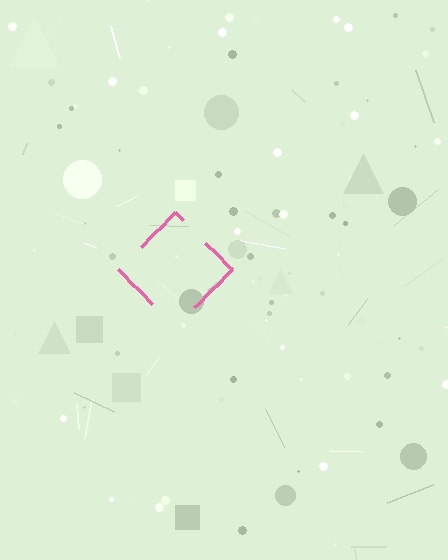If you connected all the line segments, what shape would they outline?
They would outline a diamond.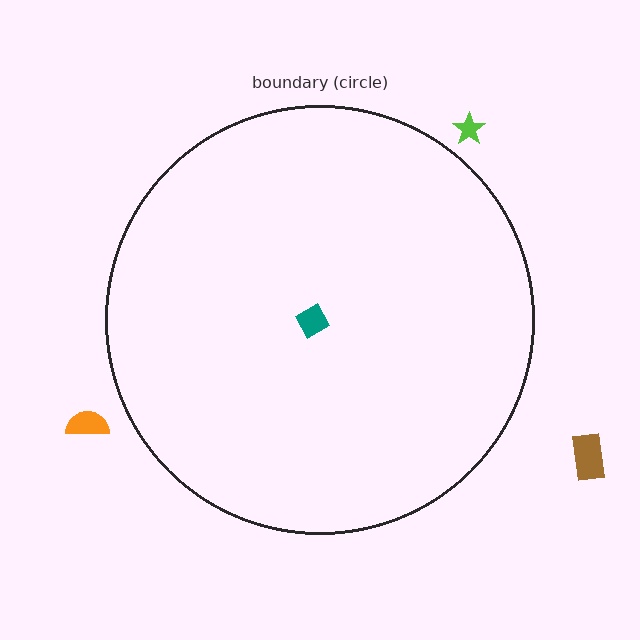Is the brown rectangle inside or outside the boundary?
Outside.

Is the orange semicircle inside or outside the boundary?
Outside.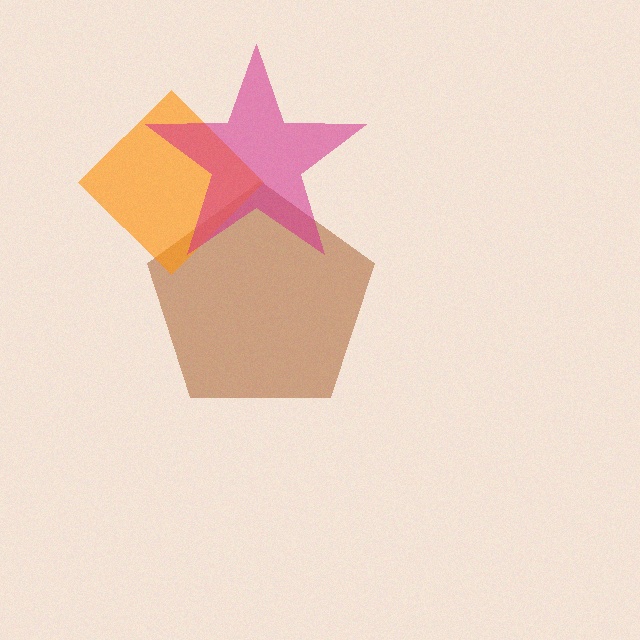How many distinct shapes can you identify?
There are 3 distinct shapes: a brown pentagon, an orange diamond, a magenta star.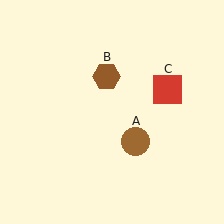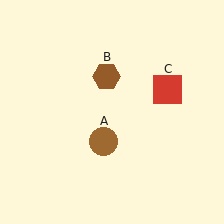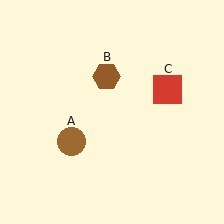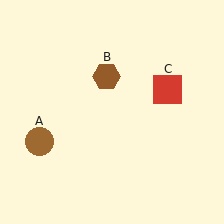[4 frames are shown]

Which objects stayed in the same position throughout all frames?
Brown hexagon (object B) and red square (object C) remained stationary.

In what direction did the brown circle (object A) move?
The brown circle (object A) moved left.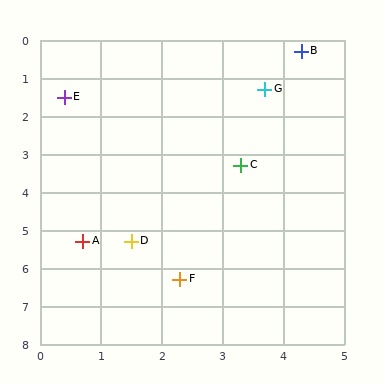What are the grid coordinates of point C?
Point C is at approximately (3.3, 3.3).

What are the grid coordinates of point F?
Point F is at approximately (2.3, 6.3).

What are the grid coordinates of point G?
Point G is at approximately (3.7, 1.3).